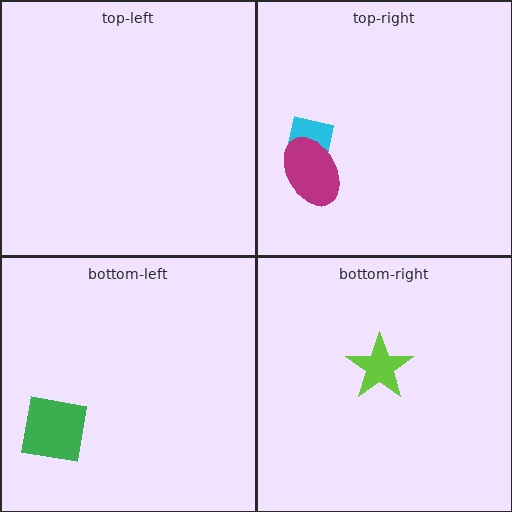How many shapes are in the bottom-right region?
1.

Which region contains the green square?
The bottom-left region.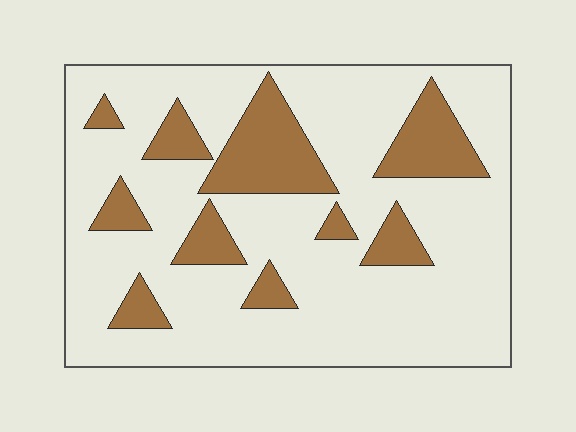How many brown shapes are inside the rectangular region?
10.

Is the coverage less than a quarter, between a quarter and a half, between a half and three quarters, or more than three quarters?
Less than a quarter.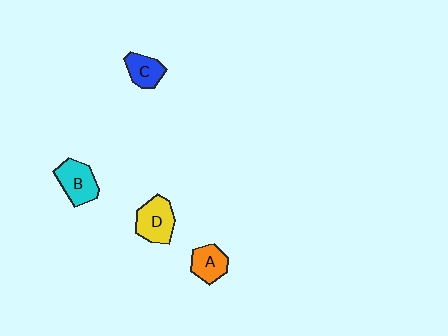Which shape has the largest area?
Shape D (yellow).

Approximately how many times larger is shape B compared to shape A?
Approximately 1.2 times.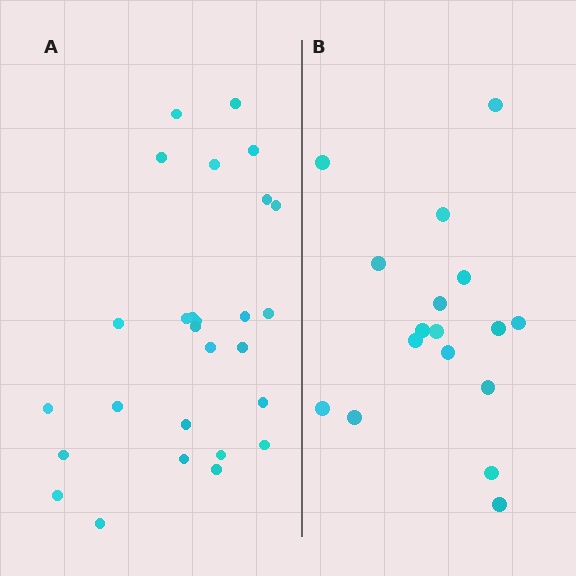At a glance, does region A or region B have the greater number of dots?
Region A (the left region) has more dots.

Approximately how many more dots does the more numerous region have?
Region A has roughly 10 or so more dots than region B.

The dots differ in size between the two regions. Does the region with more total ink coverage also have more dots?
No. Region B has more total ink coverage because its dots are larger, but region A actually contains more individual dots. Total area can be misleading — the number of items is what matters here.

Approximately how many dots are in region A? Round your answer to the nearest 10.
About 30 dots. (The exact count is 27, which rounds to 30.)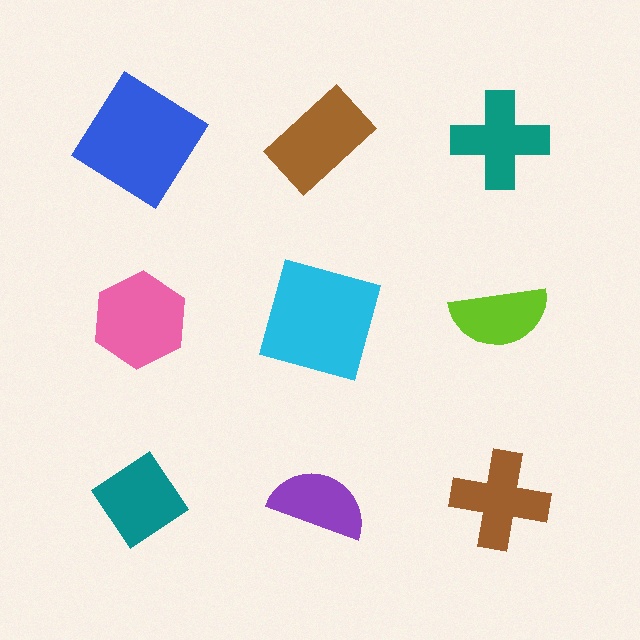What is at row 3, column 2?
A purple semicircle.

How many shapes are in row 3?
3 shapes.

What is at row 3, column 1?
A teal diamond.